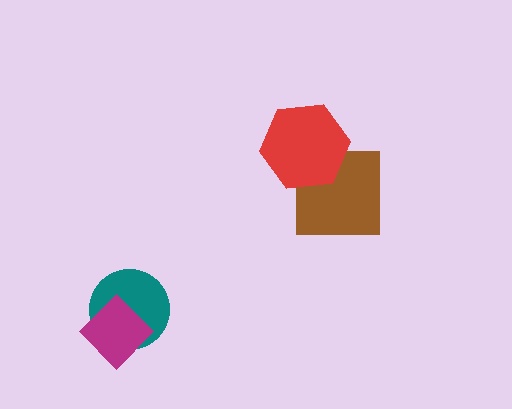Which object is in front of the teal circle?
The magenta diamond is in front of the teal circle.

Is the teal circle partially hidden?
Yes, it is partially covered by another shape.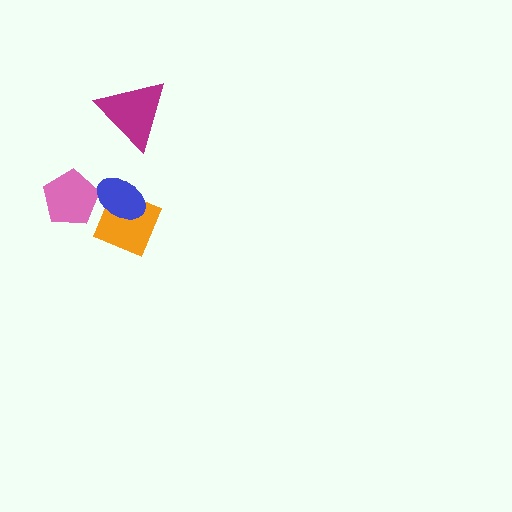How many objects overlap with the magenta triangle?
0 objects overlap with the magenta triangle.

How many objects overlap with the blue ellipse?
2 objects overlap with the blue ellipse.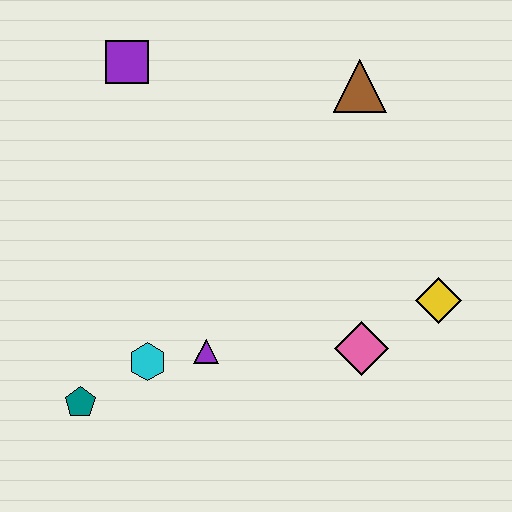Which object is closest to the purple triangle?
The cyan hexagon is closest to the purple triangle.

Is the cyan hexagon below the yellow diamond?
Yes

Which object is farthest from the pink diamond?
The purple square is farthest from the pink diamond.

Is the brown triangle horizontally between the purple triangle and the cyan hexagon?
No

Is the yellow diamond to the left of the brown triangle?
No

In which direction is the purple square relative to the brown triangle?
The purple square is to the left of the brown triangle.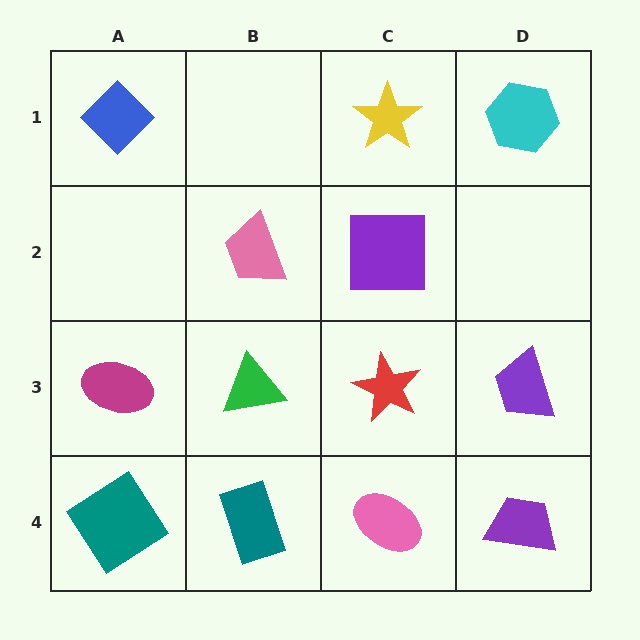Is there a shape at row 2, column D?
No, that cell is empty.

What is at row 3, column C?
A red star.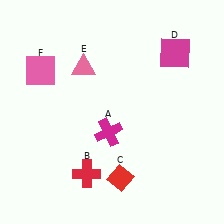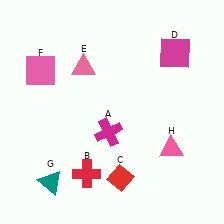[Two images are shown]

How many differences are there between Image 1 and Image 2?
There are 2 differences between the two images.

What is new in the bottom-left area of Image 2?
A teal triangle (G) was added in the bottom-left area of Image 2.